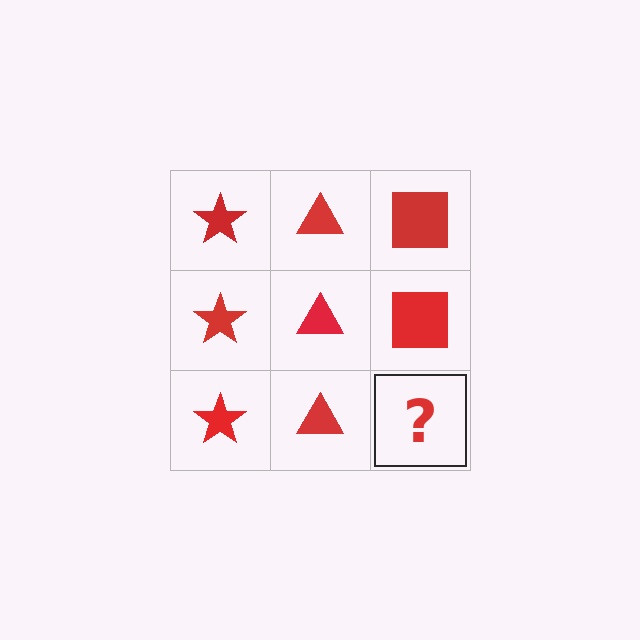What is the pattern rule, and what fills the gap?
The rule is that each column has a consistent shape. The gap should be filled with a red square.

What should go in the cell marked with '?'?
The missing cell should contain a red square.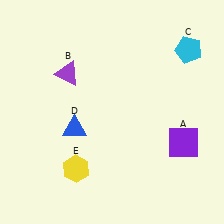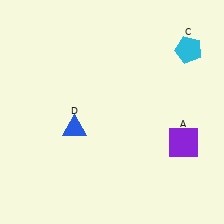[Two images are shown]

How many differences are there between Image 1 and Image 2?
There are 2 differences between the two images.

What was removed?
The yellow hexagon (E), the purple triangle (B) were removed in Image 2.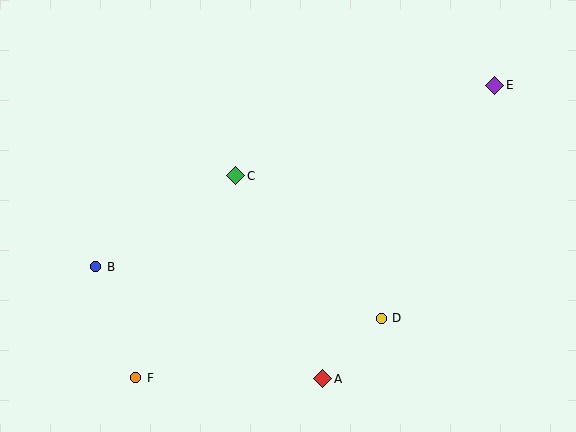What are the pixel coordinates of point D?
Point D is at (381, 318).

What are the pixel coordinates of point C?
Point C is at (236, 176).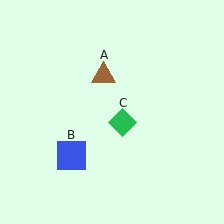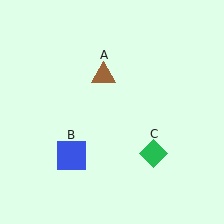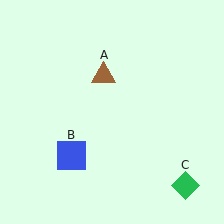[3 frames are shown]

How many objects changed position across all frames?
1 object changed position: green diamond (object C).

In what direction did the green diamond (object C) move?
The green diamond (object C) moved down and to the right.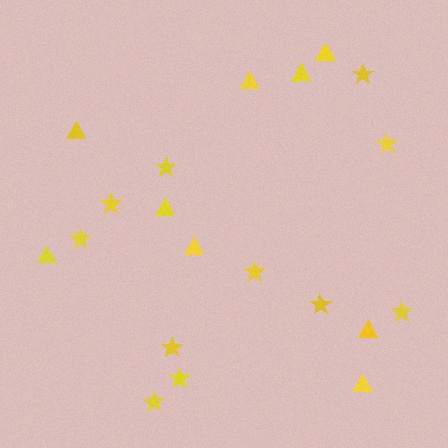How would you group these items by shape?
There are 2 groups: one group of stars (11) and one group of triangles (9).